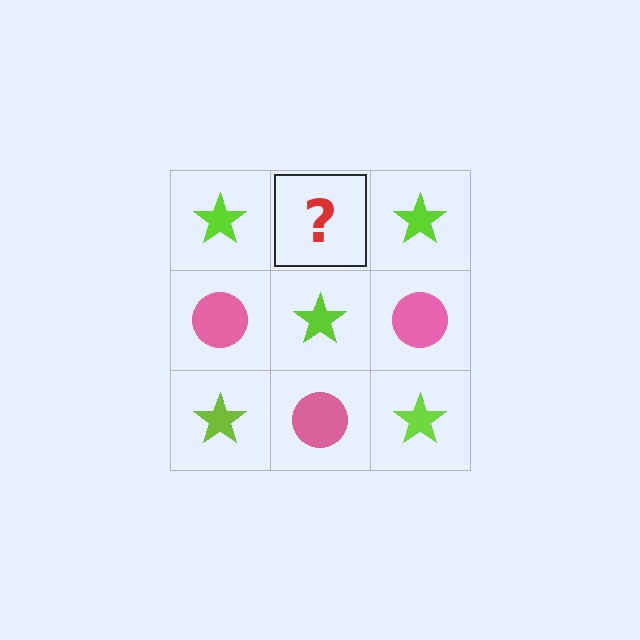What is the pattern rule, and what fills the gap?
The rule is that it alternates lime star and pink circle in a checkerboard pattern. The gap should be filled with a pink circle.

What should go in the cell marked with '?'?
The missing cell should contain a pink circle.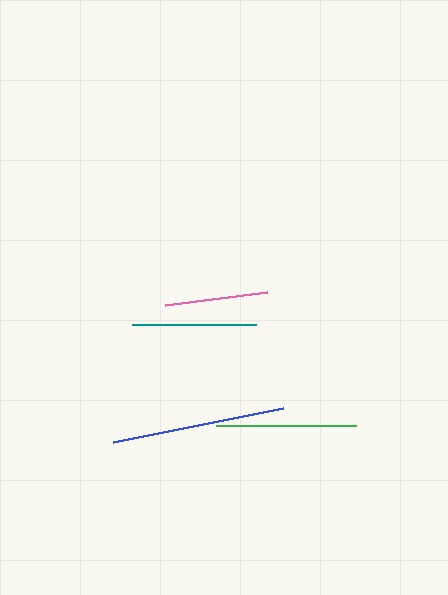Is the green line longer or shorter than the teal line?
The green line is longer than the teal line.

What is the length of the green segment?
The green segment is approximately 140 pixels long.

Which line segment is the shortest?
The pink line is the shortest at approximately 103 pixels.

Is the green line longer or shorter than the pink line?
The green line is longer than the pink line.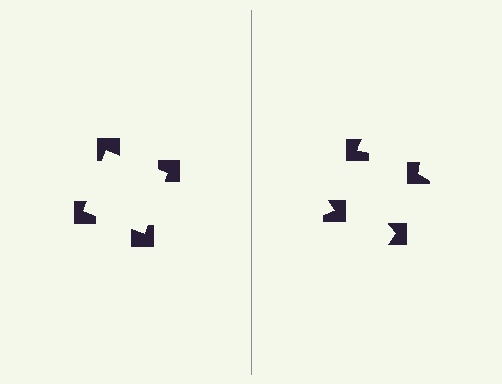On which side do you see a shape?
An illusory square appears on the left side. On the right side the wedge cuts are rotated, so no coherent shape forms.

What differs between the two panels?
The notched squares are positioned identically on both sides; only the wedge orientations differ. On the left they align to a square; on the right they are misaligned.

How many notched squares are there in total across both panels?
8 — 4 on each side.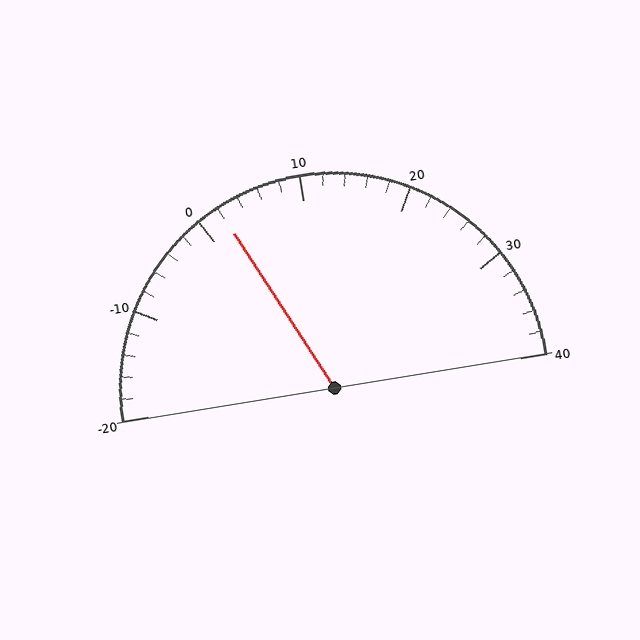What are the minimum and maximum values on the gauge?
The gauge ranges from -20 to 40.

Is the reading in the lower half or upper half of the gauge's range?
The reading is in the lower half of the range (-20 to 40).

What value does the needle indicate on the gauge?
The needle indicates approximately 2.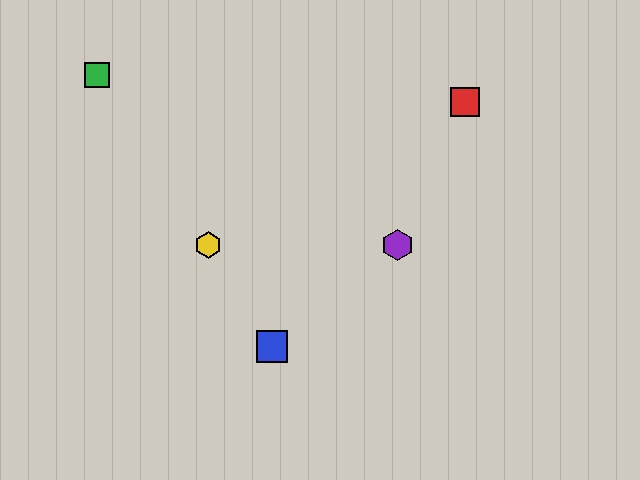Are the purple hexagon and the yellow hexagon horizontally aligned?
Yes, both are at y≈245.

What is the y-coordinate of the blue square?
The blue square is at y≈347.